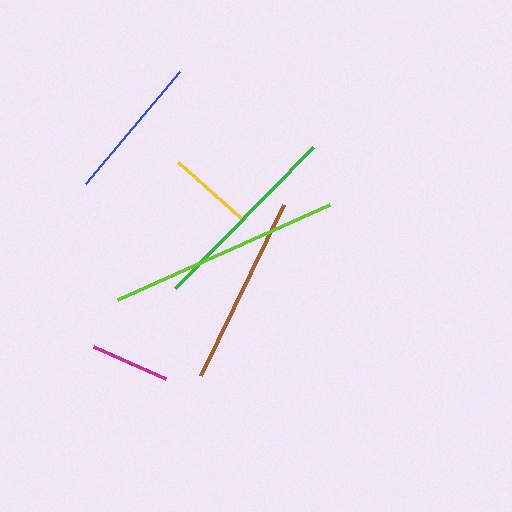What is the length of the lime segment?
The lime segment is approximately 232 pixels long.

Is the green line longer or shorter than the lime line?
The lime line is longer than the green line.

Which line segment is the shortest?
The magenta line is the shortest at approximately 78 pixels.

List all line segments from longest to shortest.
From longest to shortest: lime, green, brown, blue, yellow, magenta.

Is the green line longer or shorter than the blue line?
The green line is longer than the blue line.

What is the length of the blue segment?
The blue segment is approximately 146 pixels long.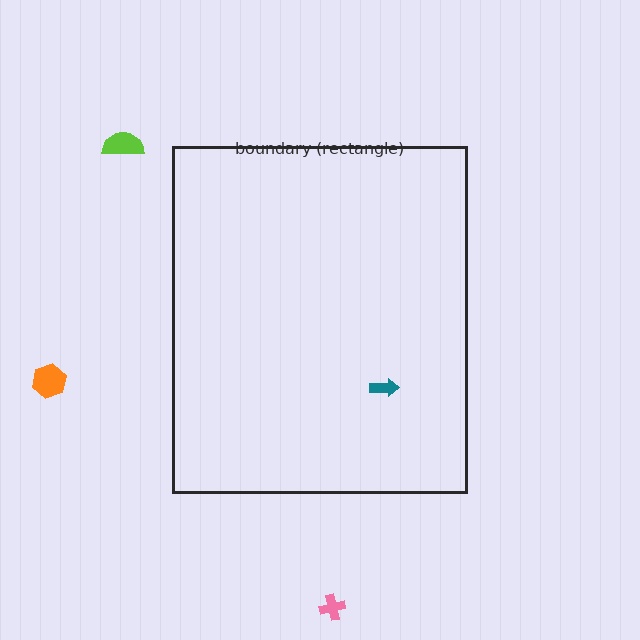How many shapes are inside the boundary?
1 inside, 3 outside.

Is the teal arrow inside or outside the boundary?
Inside.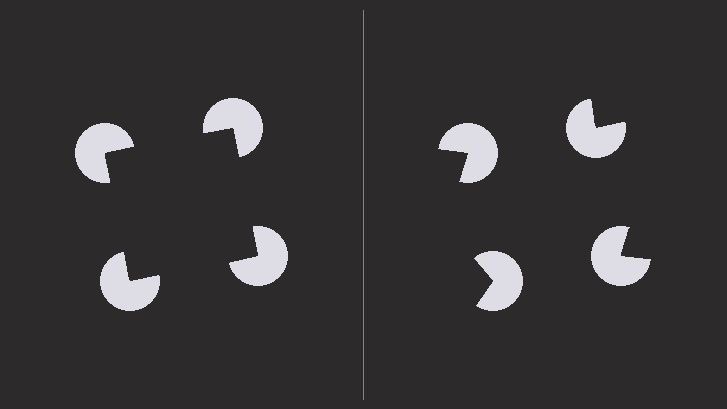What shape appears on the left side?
An illusory square.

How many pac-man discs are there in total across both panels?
8 — 4 on each side.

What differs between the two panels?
The pac-man discs are positioned identically on both sides; only the wedge orientations differ. On the left they align to a square; on the right they are misaligned.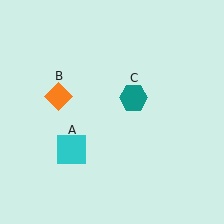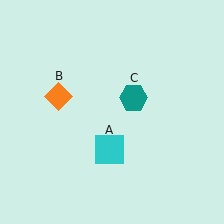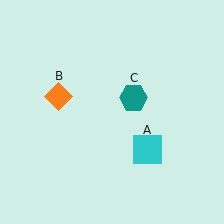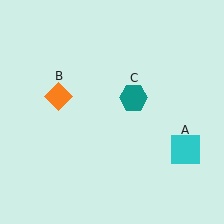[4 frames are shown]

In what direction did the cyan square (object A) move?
The cyan square (object A) moved right.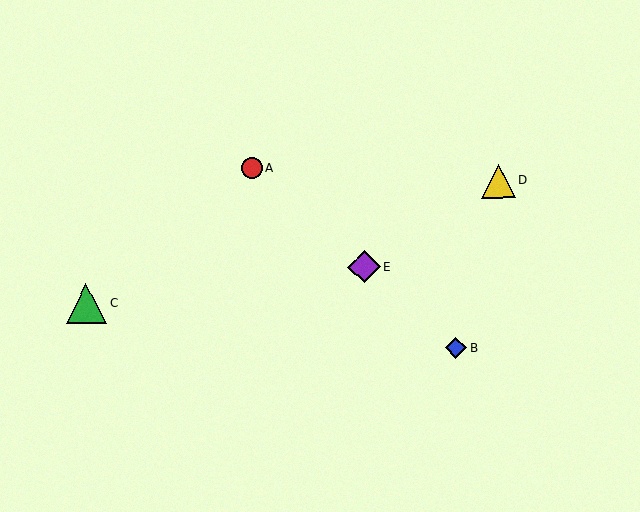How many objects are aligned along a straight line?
3 objects (A, B, E) are aligned along a straight line.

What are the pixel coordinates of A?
Object A is at (252, 168).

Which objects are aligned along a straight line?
Objects A, B, E are aligned along a straight line.